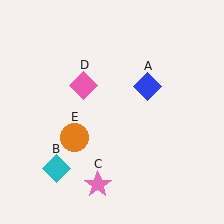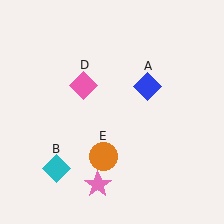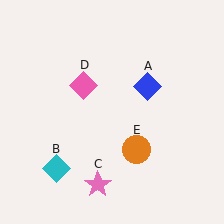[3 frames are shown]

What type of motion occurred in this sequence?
The orange circle (object E) rotated counterclockwise around the center of the scene.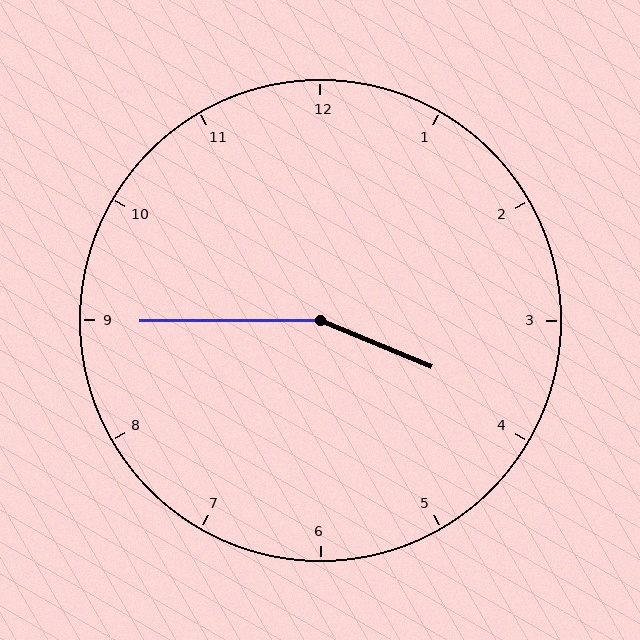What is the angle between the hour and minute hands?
Approximately 158 degrees.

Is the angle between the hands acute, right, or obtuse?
It is obtuse.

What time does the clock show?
3:45.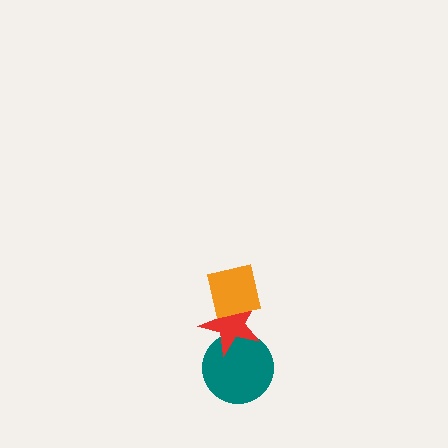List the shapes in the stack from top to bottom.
From top to bottom: the orange square, the red star, the teal circle.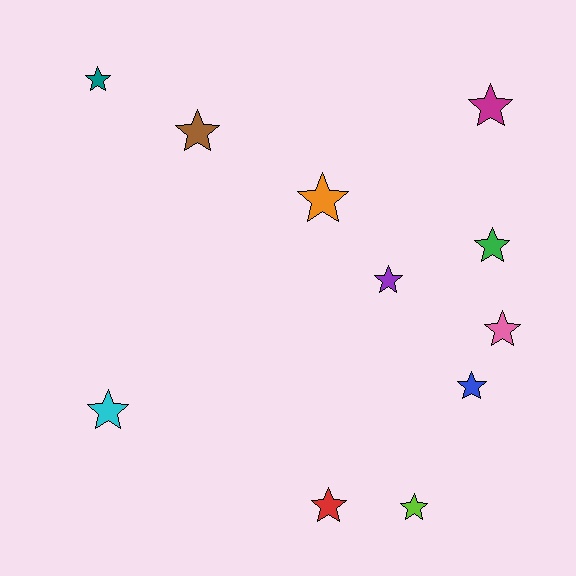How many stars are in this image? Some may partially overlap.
There are 11 stars.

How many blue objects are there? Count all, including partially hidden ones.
There is 1 blue object.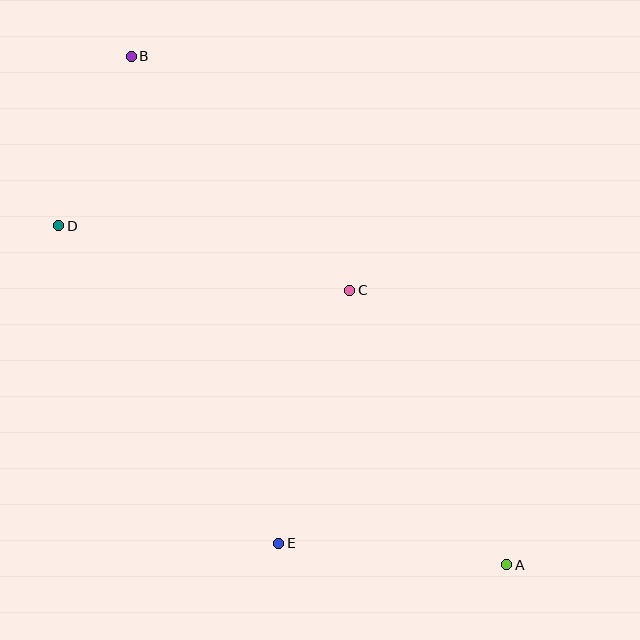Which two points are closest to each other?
Points B and D are closest to each other.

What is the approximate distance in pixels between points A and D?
The distance between A and D is approximately 562 pixels.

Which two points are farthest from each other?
Points A and B are farthest from each other.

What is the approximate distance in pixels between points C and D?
The distance between C and D is approximately 298 pixels.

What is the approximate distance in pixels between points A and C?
The distance between A and C is approximately 317 pixels.